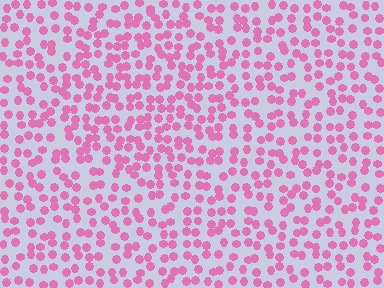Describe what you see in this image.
The image contains small pink elements arranged at two different densities. A circle-shaped region is visible where the elements are more densely packed than the surrounding area.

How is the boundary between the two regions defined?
The boundary is defined by a change in element density (approximately 1.4x ratio). All elements are the same color, size, and shape.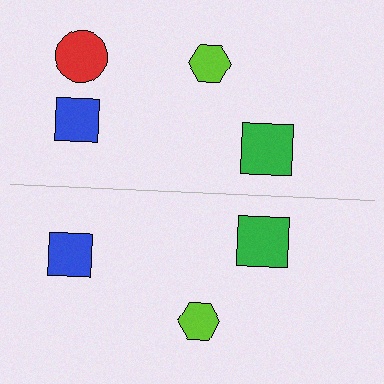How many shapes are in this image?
There are 7 shapes in this image.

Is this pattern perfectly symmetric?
No, the pattern is not perfectly symmetric. A red circle is missing from the bottom side.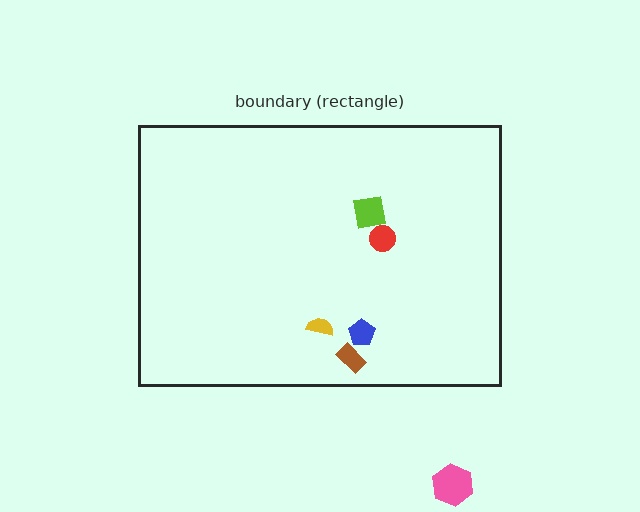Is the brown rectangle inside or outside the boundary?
Inside.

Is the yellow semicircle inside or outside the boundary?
Inside.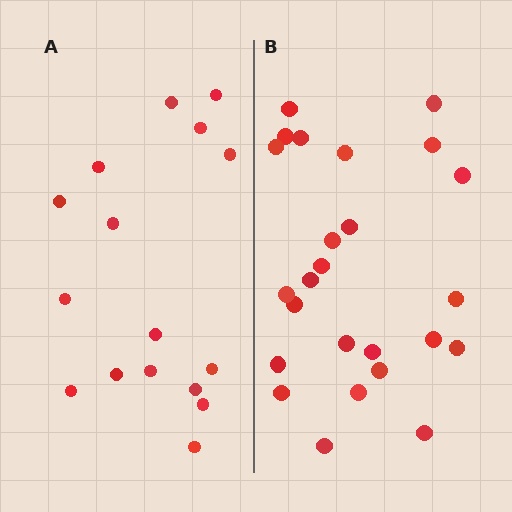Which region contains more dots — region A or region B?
Region B (the right region) has more dots.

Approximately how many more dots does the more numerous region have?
Region B has roughly 8 or so more dots than region A.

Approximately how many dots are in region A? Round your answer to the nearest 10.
About 20 dots. (The exact count is 16, which rounds to 20.)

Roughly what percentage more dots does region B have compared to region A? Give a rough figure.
About 55% more.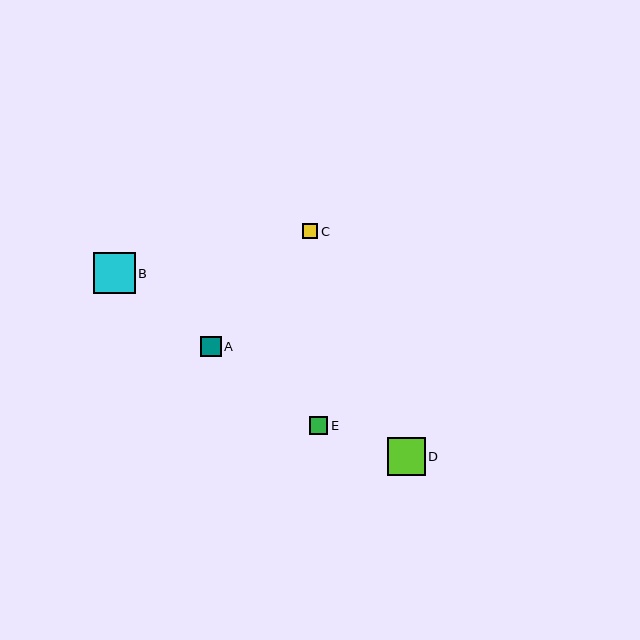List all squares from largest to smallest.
From largest to smallest: B, D, A, E, C.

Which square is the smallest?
Square C is the smallest with a size of approximately 15 pixels.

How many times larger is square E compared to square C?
Square E is approximately 1.1 times the size of square C.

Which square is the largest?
Square B is the largest with a size of approximately 41 pixels.